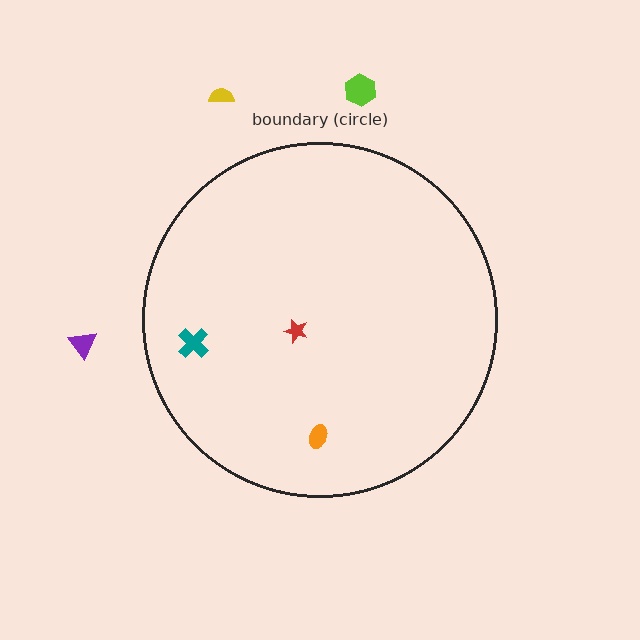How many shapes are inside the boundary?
3 inside, 3 outside.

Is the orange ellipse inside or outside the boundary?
Inside.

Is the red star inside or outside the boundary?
Inside.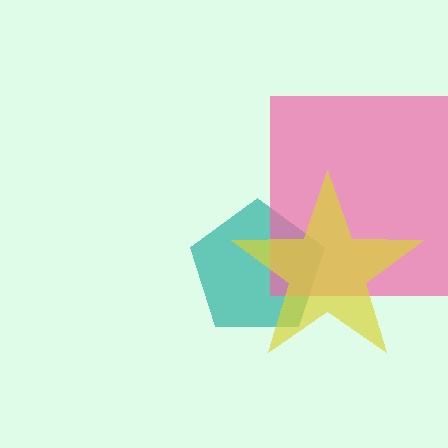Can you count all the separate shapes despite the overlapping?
Yes, there are 3 separate shapes.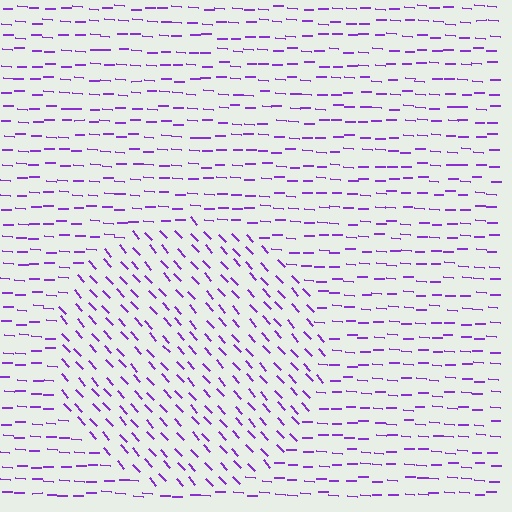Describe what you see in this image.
The image is filled with small purple line segments. A circle region in the image has lines oriented differently from the surrounding lines, creating a visible texture boundary.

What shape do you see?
I see a circle.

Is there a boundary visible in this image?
Yes, there is a texture boundary formed by a change in line orientation.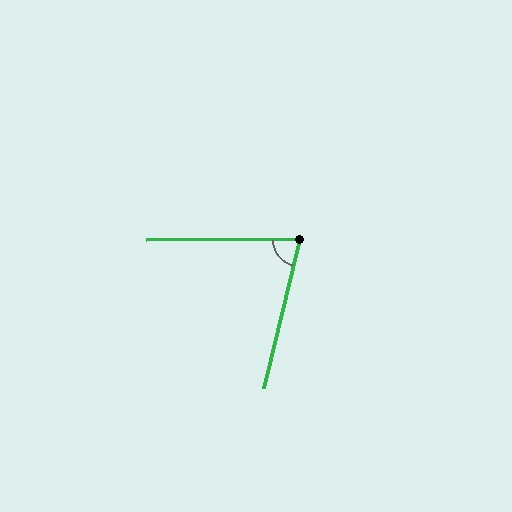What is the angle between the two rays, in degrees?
Approximately 76 degrees.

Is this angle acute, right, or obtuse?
It is acute.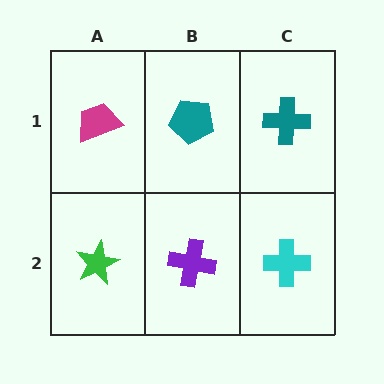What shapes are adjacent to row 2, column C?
A teal cross (row 1, column C), a purple cross (row 2, column B).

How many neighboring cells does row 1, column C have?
2.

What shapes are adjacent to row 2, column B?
A teal pentagon (row 1, column B), a green star (row 2, column A), a cyan cross (row 2, column C).